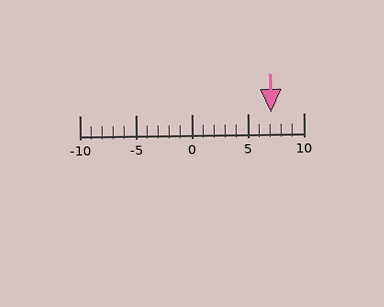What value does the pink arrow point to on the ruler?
The pink arrow points to approximately 7.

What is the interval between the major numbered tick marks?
The major tick marks are spaced 5 units apart.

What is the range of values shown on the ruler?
The ruler shows values from -10 to 10.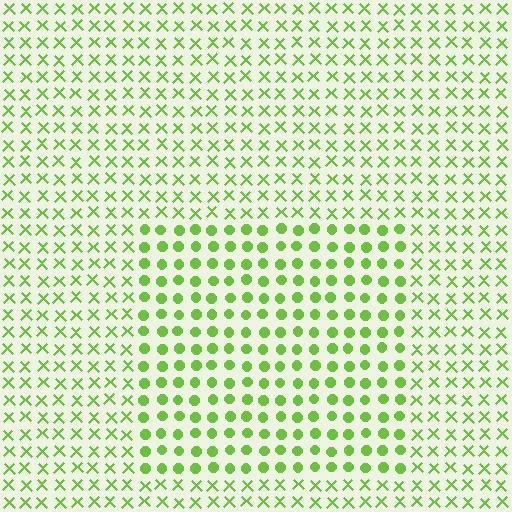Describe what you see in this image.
The image is filled with small lime elements arranged in a uniform grid. A rectangle-shaped region contains circles, while the surrounding area contains X marks. The boundary is defined purely by the change in element shape.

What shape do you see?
I see a rectangle.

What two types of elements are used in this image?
The image uses circles inside the rectangle region and X marks outside it.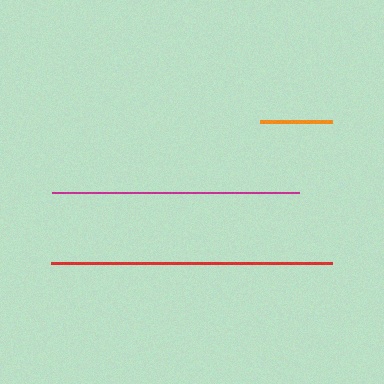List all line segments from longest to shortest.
From longest to shortest: red, magenta, orange.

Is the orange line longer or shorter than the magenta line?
The magenta line is longer than the orange line.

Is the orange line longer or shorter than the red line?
The red line is longer than the orange line.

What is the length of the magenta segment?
The magenta segment is approximately 246 pixels long.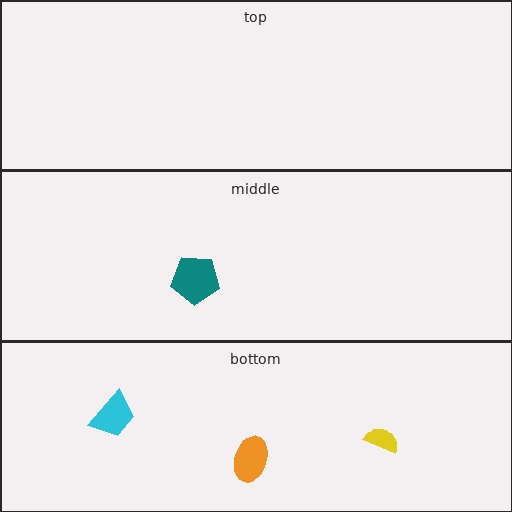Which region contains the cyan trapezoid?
The bottom region.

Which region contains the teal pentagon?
The middle region.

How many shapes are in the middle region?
1.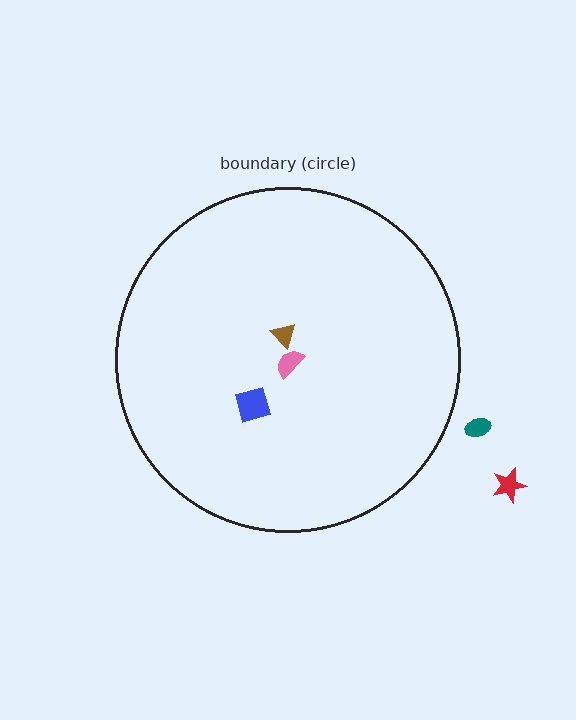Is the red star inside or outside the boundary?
Outside.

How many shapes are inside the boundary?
3 inside, 2 outside.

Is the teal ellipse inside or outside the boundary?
Outside.